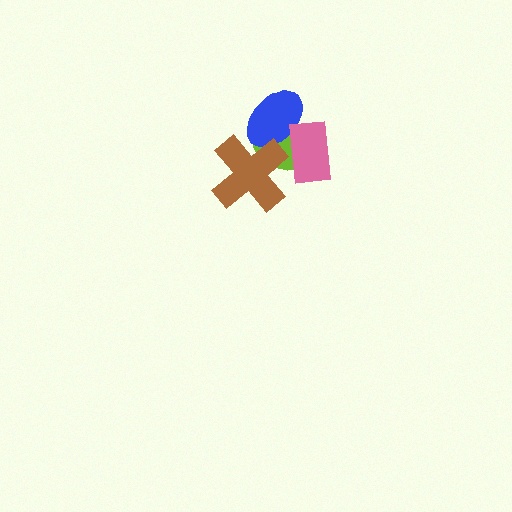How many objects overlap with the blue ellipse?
3 objects overlap with the blue ellipse.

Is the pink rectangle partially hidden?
No, no other shape covers it.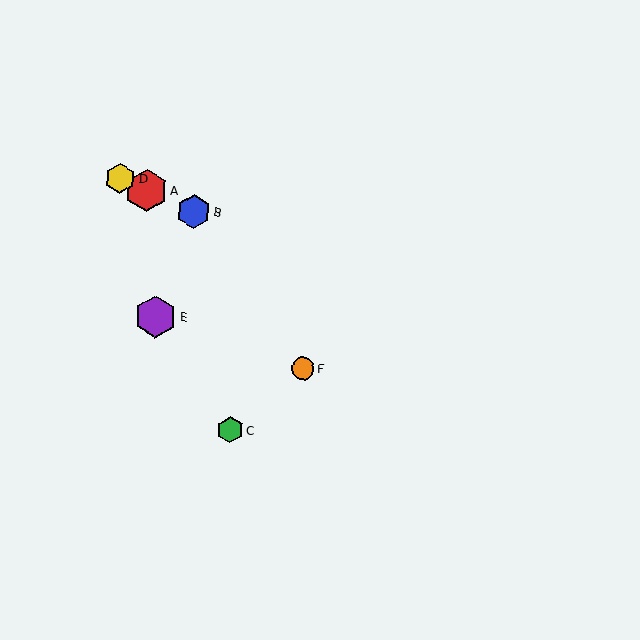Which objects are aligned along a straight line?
Objects A, B, D are aligned along a straight line.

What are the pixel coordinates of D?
Object D is at (120, 179).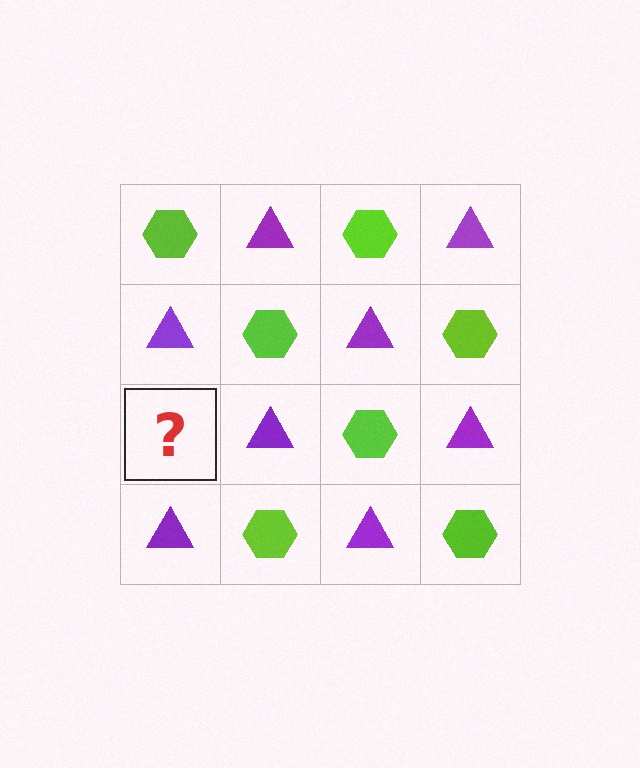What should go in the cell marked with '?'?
The missing cell should contain a lime hexagon.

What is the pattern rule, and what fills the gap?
The rule is that it alternates lime hexagon and purple triangle in a checkerboard pattern. The gap should be filled with a lime hexagon.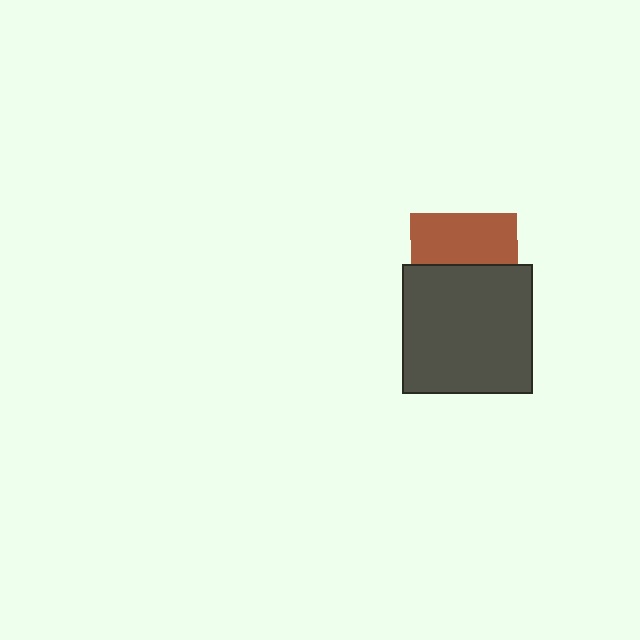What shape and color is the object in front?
The object in front is a dark gray square.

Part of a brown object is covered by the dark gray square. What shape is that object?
It is a square.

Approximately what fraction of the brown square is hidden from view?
Roughly 52% of the brown square is hidden behind the dark gray square.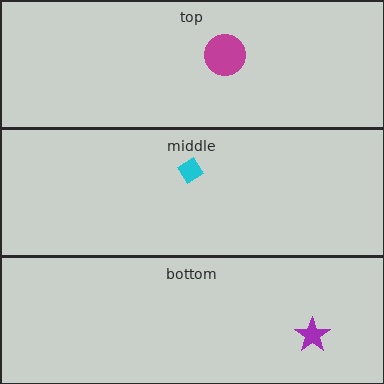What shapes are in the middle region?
The cyan diamond.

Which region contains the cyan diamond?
The middle region.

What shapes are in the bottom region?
The purple star.